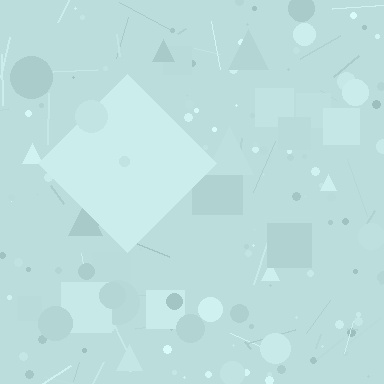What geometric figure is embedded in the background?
A diamond is embedded in the background.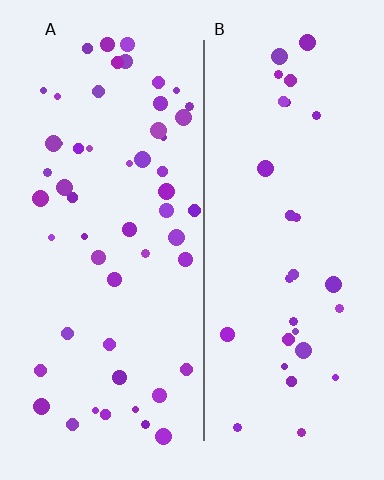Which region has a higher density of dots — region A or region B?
A (the left).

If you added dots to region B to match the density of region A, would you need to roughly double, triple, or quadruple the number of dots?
Approximately double.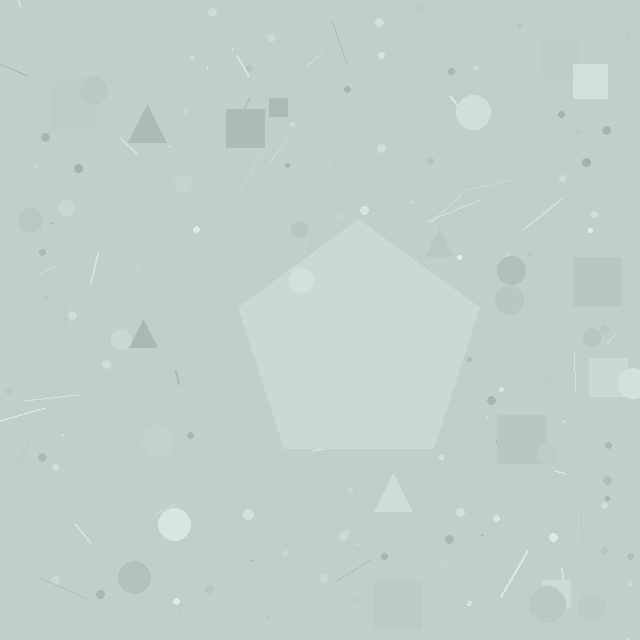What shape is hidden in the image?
A pentagon is hidden in the image.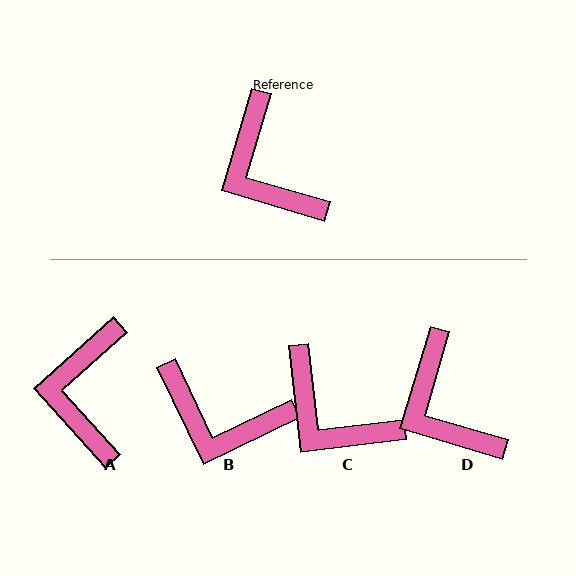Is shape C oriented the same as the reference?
No, it is off by about 23 degrees.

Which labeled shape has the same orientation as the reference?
D.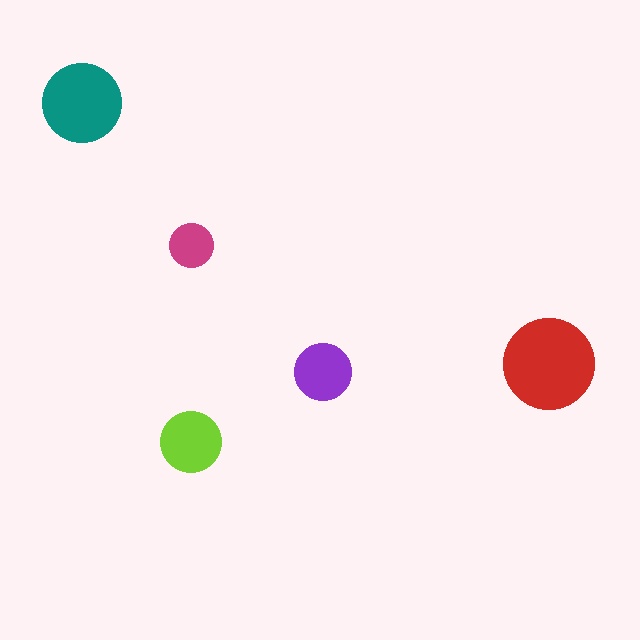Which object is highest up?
The teal circle is topmost.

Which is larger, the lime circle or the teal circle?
The teal one.